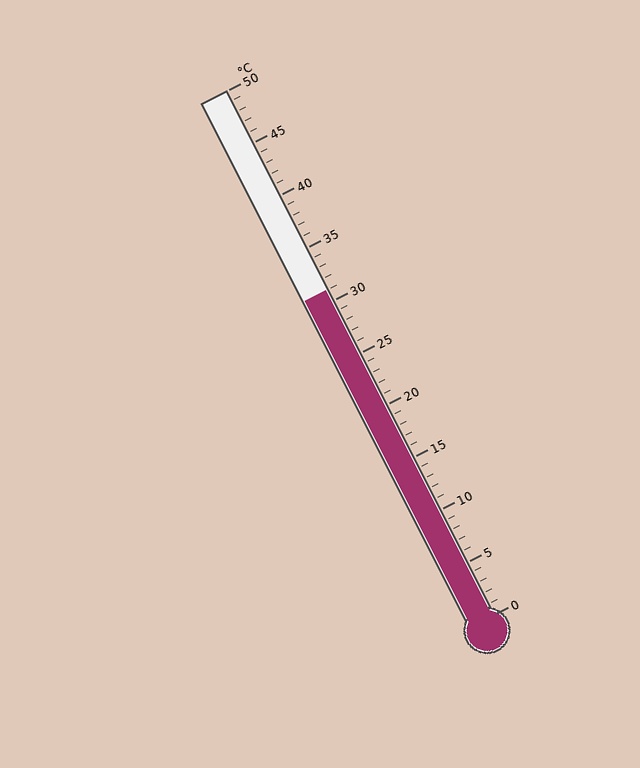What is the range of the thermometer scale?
The thermometer scale ranges from 0°C to 50°C.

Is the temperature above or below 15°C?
The temperature is above 15°C.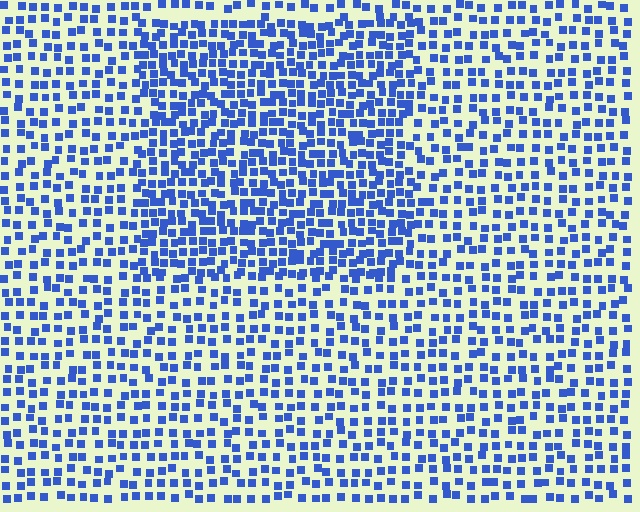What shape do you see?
I see a rectangle.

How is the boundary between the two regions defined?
The boundary is defined by a change in element density (approximately 1.7x ratio). All elements are the same color, size, and shape.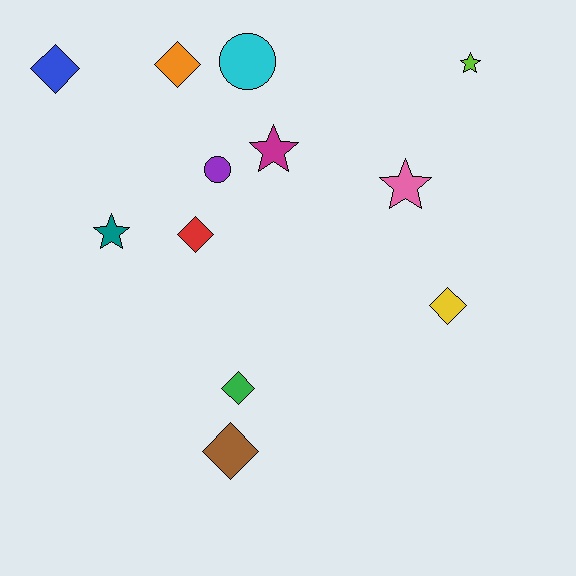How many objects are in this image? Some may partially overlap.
There are 12 objects.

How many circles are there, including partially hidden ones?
There are 2 circles.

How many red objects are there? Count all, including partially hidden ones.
There is 1 red object.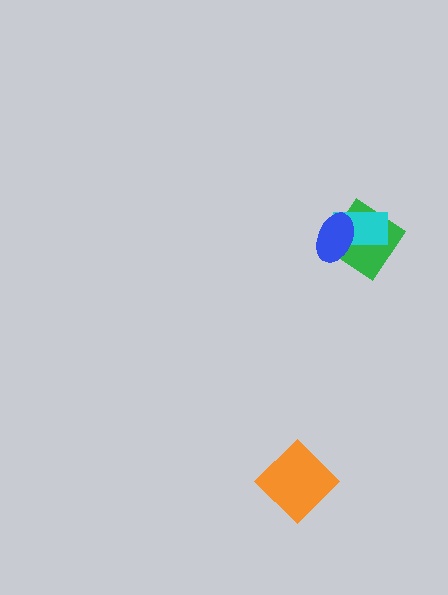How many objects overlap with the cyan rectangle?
2 objects overlap with the cyan rectangle.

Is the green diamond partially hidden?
Yes, it is partially covered by another shape.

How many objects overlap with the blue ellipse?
2 objects overlap with the blue ellipse.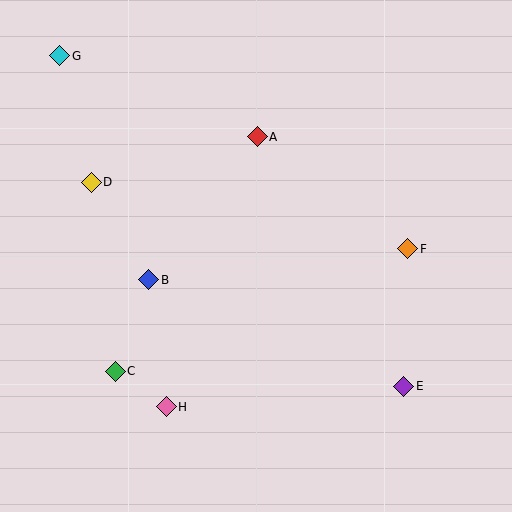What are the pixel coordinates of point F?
Point F is at (408, 249).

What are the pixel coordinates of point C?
Point C is at (115, 371).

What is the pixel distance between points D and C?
The distance between D and C is 191 pixels.